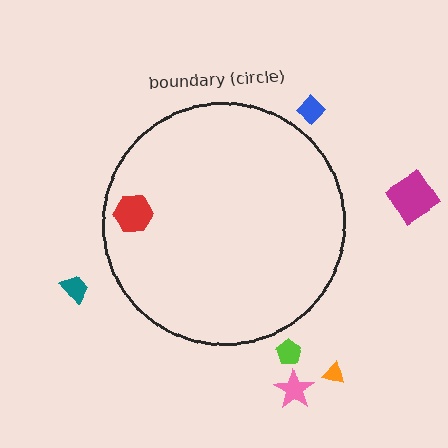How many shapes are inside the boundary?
1 inside, 6 outside.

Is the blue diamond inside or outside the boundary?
Outside.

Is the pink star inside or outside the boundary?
Outside.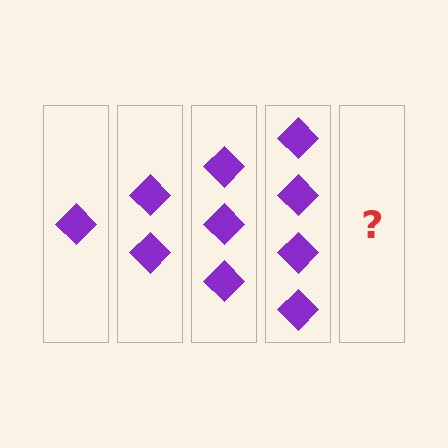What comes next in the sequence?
The next element should be 5 diamonds.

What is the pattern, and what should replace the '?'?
The pattern is that each step adds one more diamond. The '?' should be 5 diamonds.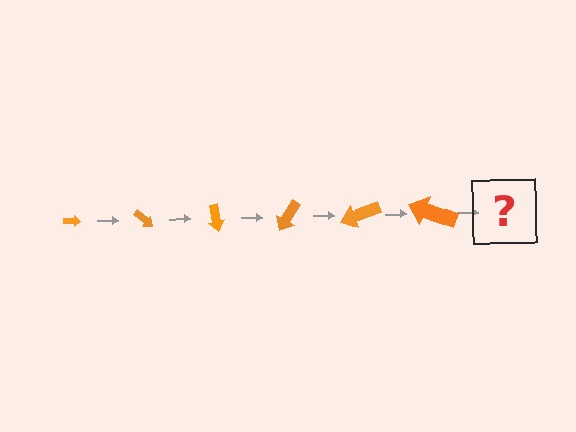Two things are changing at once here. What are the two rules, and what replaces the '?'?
The two rules are that the arrow grows larger each step and it rotates 40 degrees each step. The '?' should be an arrow, larger than the previous one and rotated 240 degrees from the start.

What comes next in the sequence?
The next element should be an arrow, larger than the previous one and rotated 240 degrees from the start.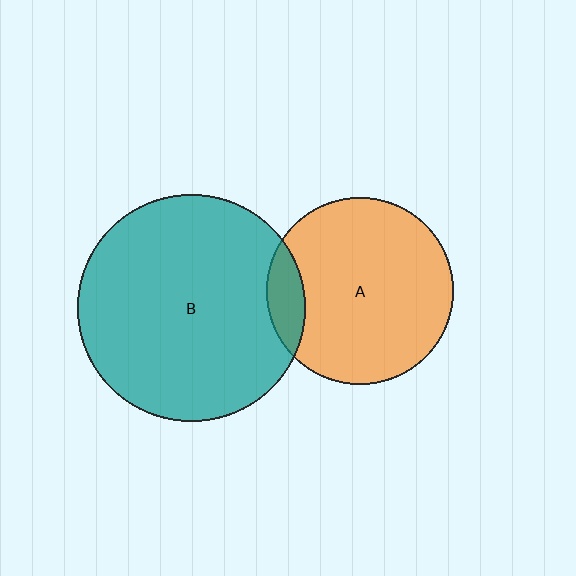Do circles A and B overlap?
Yes.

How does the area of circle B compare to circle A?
Approximately 1.5 times.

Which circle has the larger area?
Circle B (teal).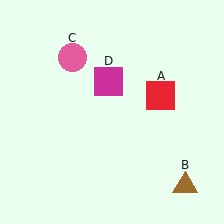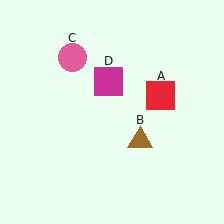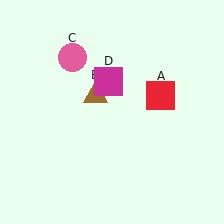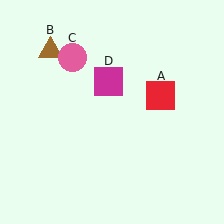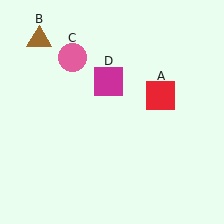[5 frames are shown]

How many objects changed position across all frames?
1 object changed position: brown triangle (object B).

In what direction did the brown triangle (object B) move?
The brown triangle (object B) moved up and to the left.